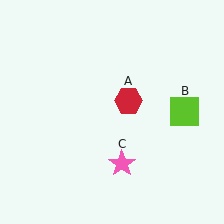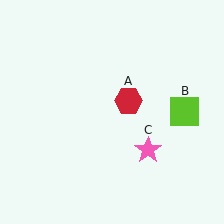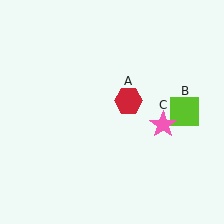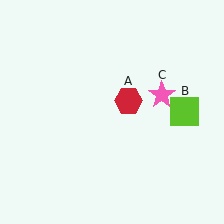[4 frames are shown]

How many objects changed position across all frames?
1 object changed position: pink star (object C).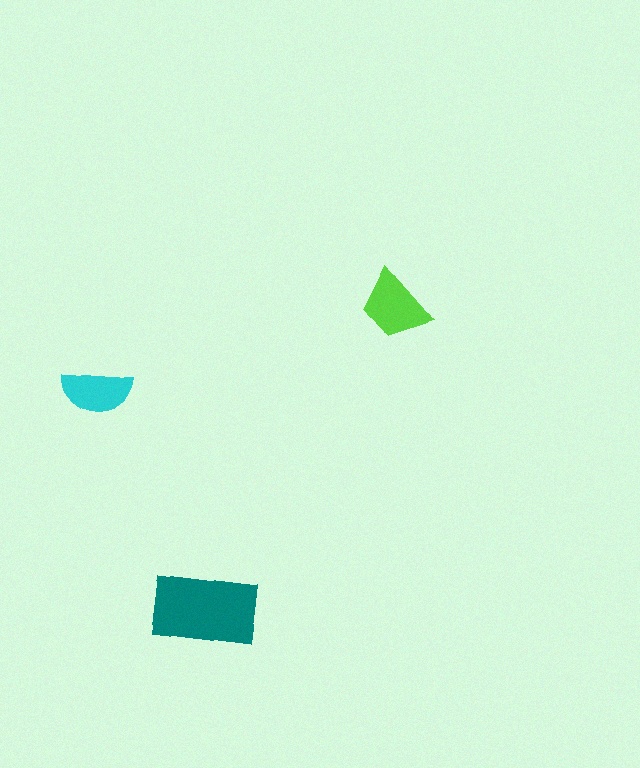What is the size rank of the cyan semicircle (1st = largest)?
3rd.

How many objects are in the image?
There are 3 objects in the image.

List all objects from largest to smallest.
The teal rectangle, the lime trapezoid, the cyan semicircle.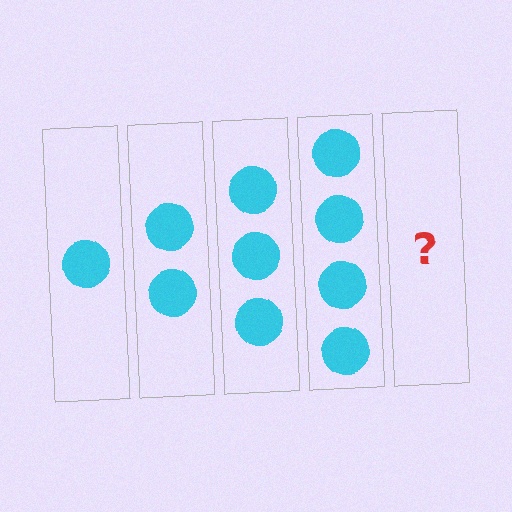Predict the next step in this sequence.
The next step is 5 circles.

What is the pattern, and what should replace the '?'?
The pattern is that each step adds one more circle. The '?' should be 5 circles.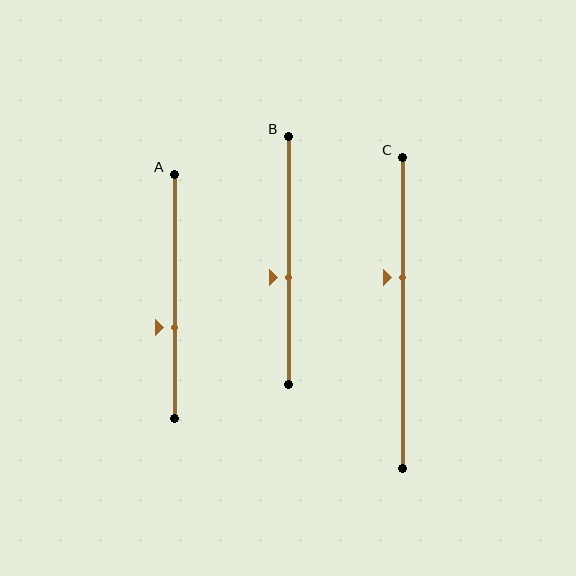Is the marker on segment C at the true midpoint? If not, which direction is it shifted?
No, the marker on segment C is shifted upward by about 11% of the segment length.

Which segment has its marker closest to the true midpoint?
Segment B has its marker closest to the true midpoint.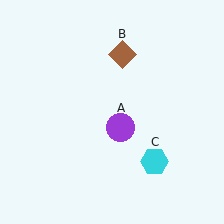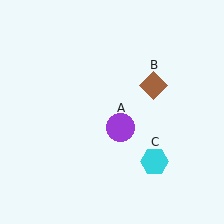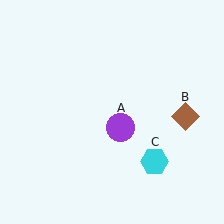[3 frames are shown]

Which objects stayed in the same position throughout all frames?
Purple circle (object A) and cyan hexagon (object C) remained stationary.